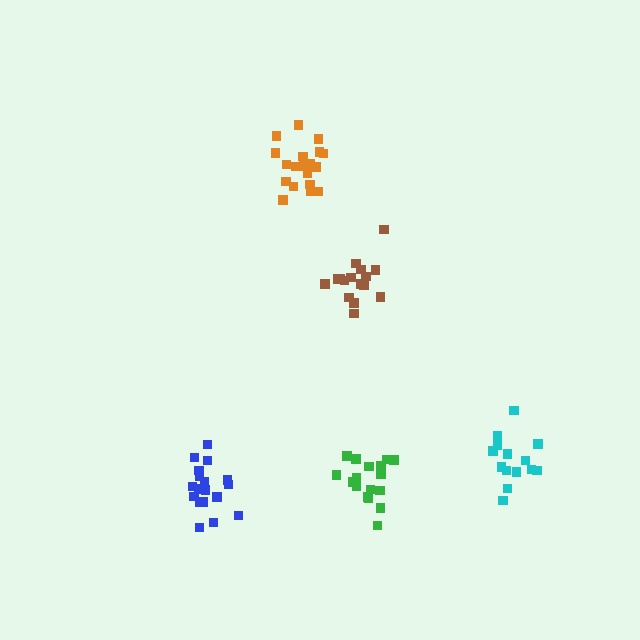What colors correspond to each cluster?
The clusters are colored: brown, cyan, orange, blue, green.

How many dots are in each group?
Group 1: 16 dots, Group 2: 14 dots, Group 3: 19 dots, Group 4: 18 dots, Group 5: 17 dots (84 total).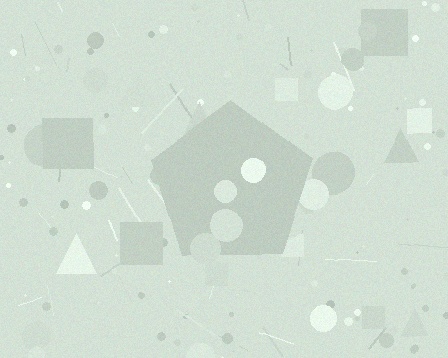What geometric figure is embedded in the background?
A pentagon is embedded in the background.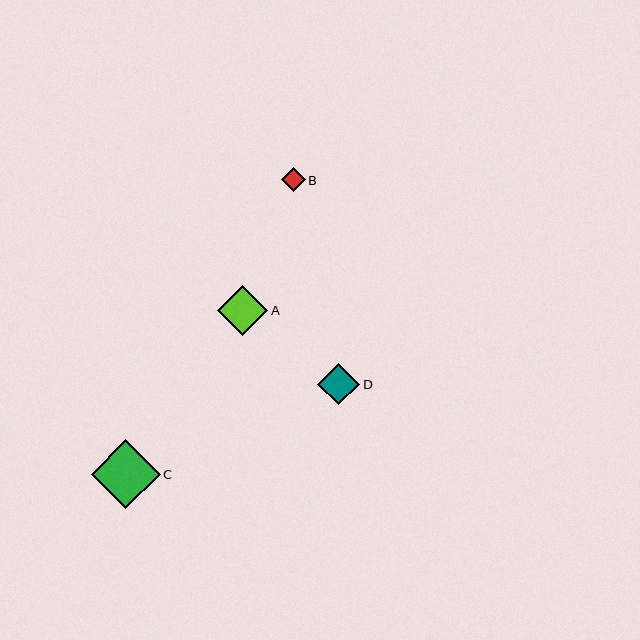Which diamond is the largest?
Diamond C is the largest with a size of approximately 69 pixels.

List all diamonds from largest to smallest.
From largest to smallest: C, A, D, B.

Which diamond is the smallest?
Diamond B is the smallest with a size of approximately 24 pixels.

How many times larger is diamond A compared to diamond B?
Diamond A is approximately 2.1 times the size of diamond B.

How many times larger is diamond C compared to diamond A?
Diamond C is approximately 1.4 times the size of diamond A.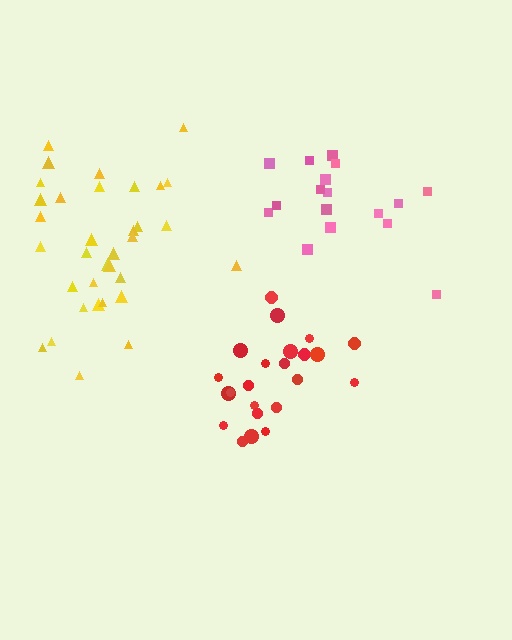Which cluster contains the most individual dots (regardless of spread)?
Yellow (34).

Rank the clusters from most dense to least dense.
red, pink, yellow.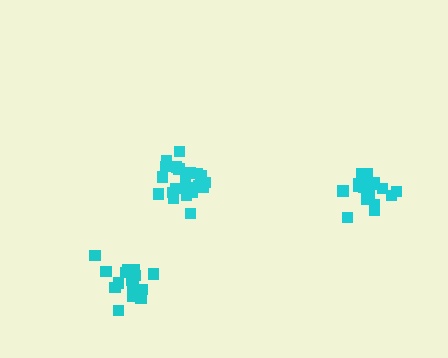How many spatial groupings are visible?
There are 3 spatial groupings.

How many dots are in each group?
Group 1: 21 dots, Group 2: 17 dots, Group 3: 20 dots (58 total).